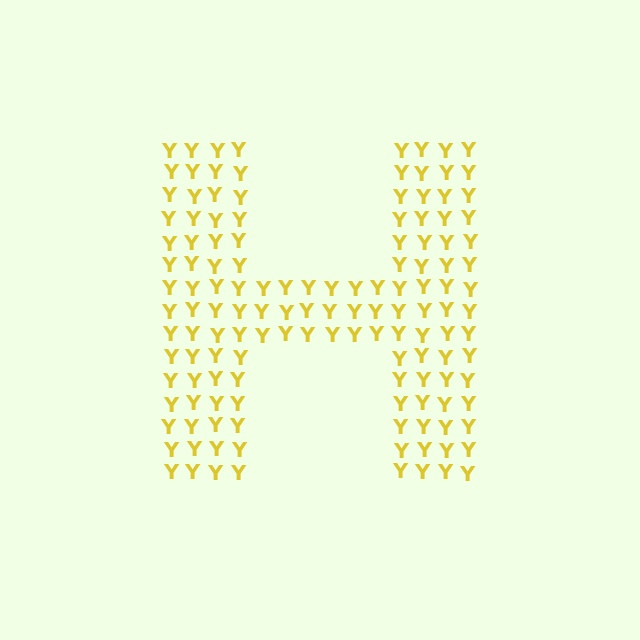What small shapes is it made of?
It is made of small letter Y's.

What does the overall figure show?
The overall figure shows the letter H.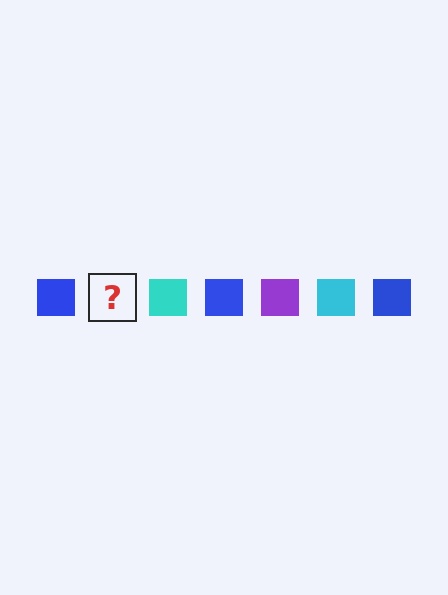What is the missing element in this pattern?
The missing element is a purple square.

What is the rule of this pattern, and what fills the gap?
The rule is that the pattern cycles through blue, purple, cyan squares. The gap should be filled with a purple square.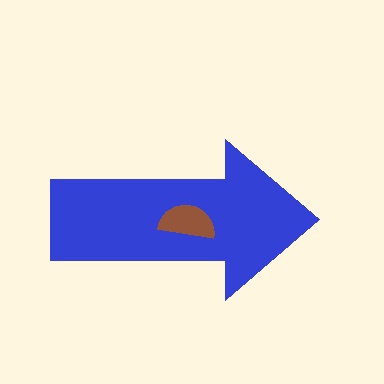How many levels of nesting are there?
2.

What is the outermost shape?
The blue arrow.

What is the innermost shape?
The brown semicircle.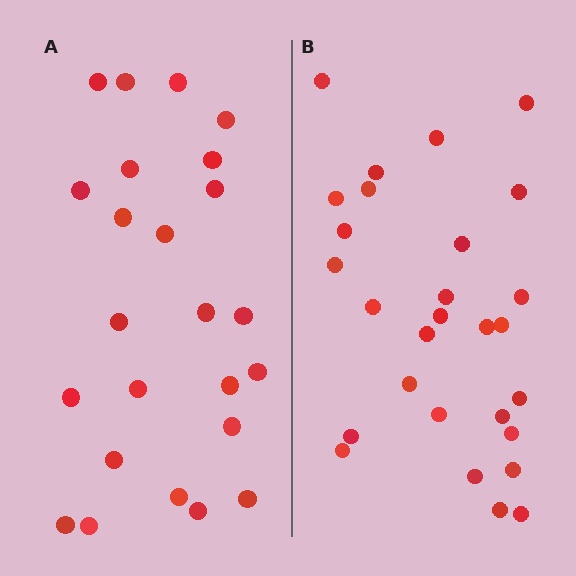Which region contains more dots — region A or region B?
Region B (the right region) has more dots.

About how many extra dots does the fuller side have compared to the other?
Region B has about 4 more dots than region A.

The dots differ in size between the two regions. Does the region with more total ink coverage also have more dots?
No. Region A has more total ink coverage because its dots are larger, but region B actually contains more individual dots. Total area can be misleading — the number of items is what matters here.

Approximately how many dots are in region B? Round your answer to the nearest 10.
About 30 dots. (The exact count is 28, which rounds to 30.)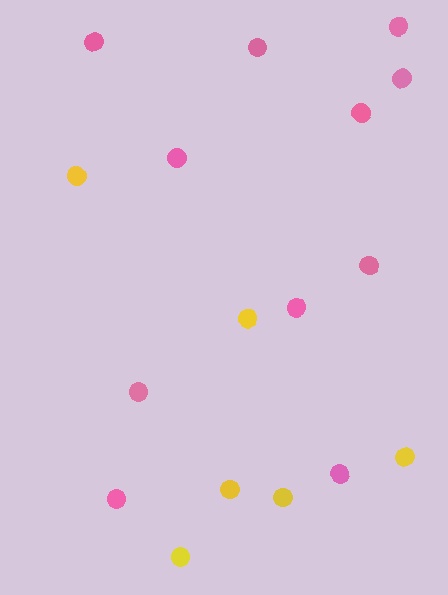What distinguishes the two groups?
There are 2 groups: one group of yellow circles (6) and one group of pink circles (11).